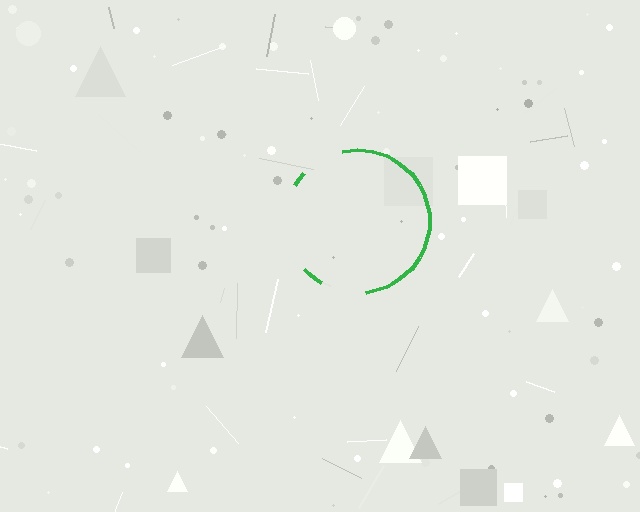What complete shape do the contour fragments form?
The contour fragments form a circle.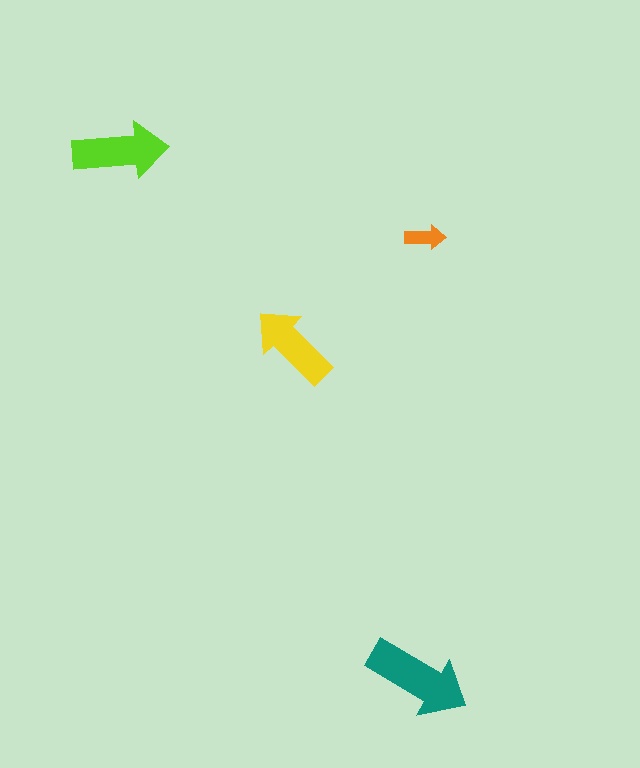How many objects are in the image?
There are 4 objects in the image.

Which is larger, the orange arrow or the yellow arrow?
The yellow one.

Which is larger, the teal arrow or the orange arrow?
The teal one.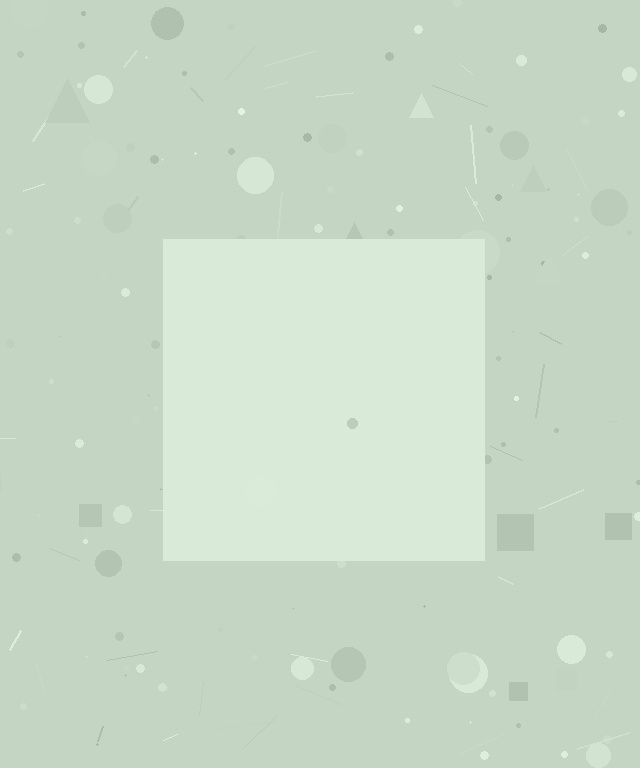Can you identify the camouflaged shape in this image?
The camouflaged shape is a square.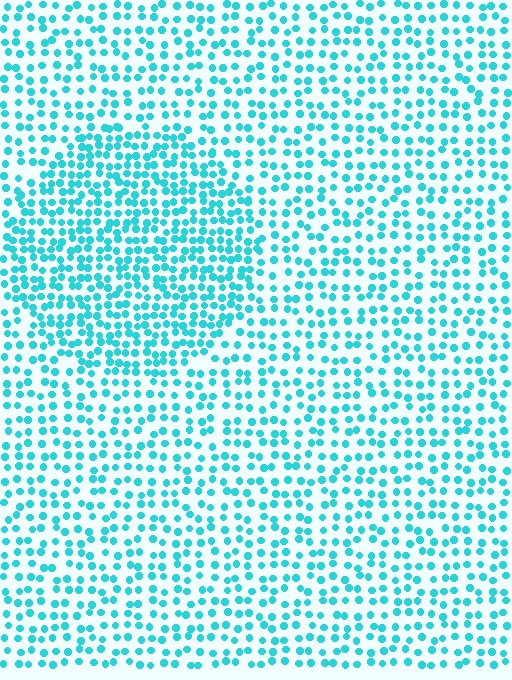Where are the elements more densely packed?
The elements are more densely packed inside the circle boundary.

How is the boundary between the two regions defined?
The boundary is defined by a change in element density (approximately 1.7x ratio). All elements are the same color, size, and shape.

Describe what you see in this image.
The image contains small cyan elements arranged at two different densities. A circle-shaped region is visible where the elements are more densely packed than the surrounding area.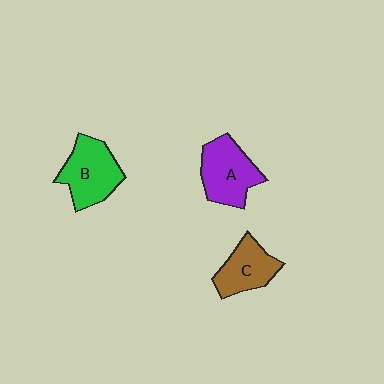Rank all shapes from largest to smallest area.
From largest to smallest: B (green), A (purple), C (brown).